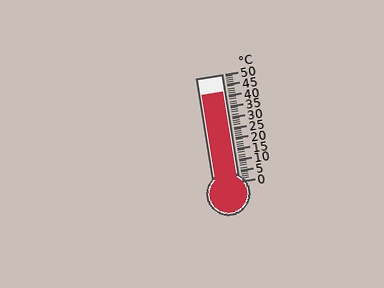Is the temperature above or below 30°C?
The temperature is above 30°C.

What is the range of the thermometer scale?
The thermometer scale ranges from 0°C to 50°C.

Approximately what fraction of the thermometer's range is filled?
The thermometer is filled to approximately 85% of its range.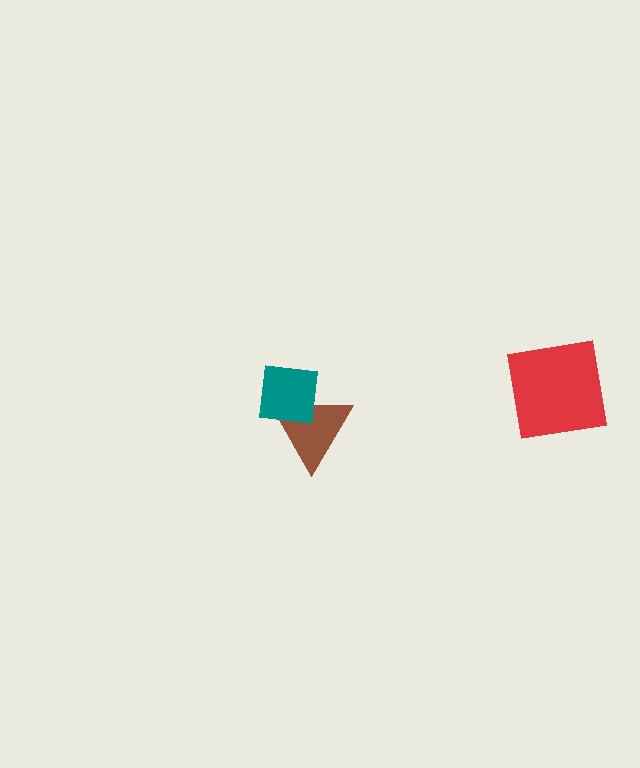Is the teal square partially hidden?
No, no other shape covers it.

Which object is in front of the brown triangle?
The teal square is in front of the brown triangle.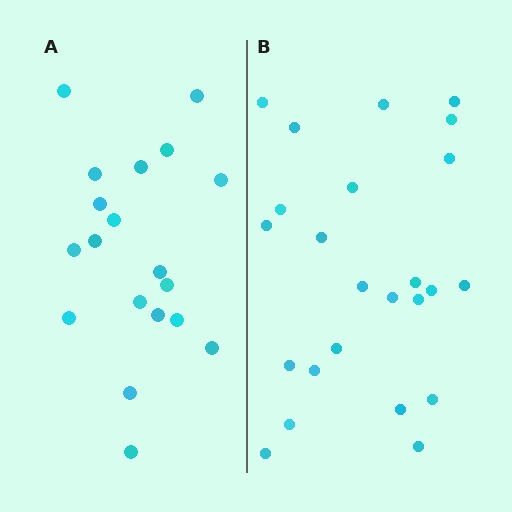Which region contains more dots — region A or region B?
Region B (the right region) has more dots.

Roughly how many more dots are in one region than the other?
Region B has about 5 more dots than region A.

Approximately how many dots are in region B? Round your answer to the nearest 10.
About 20 dots. (The exact count is 24, which rounds to 20.)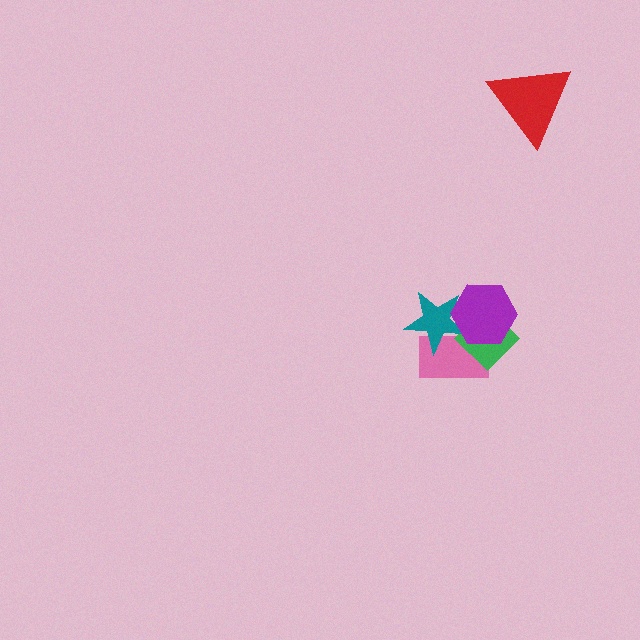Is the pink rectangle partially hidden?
Yes, it is partially covered by another shape.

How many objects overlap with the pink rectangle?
3 objects overlap with the pink rectangle.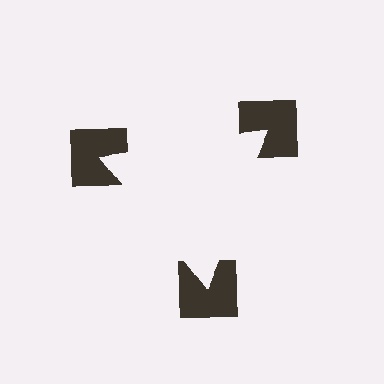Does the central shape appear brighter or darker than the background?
It typically appears slightly brighter than the background, even though no actual brightness change is drawn.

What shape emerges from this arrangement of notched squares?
An illusory triangle — its edges are inferred from the aligned wedge cuts in the notched squares, not physically drawn.